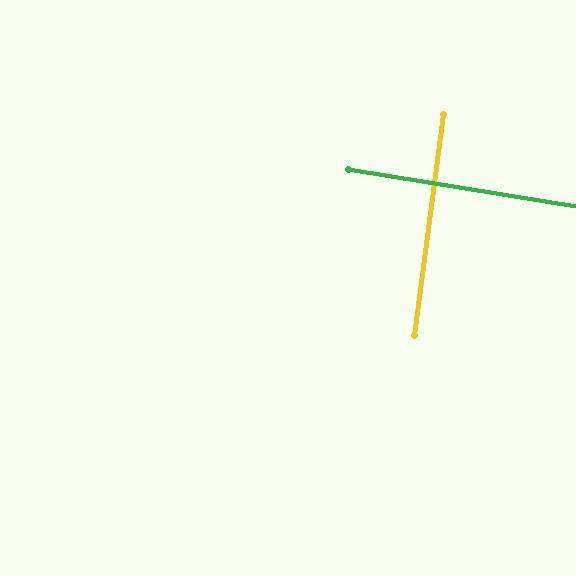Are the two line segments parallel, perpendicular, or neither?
Perpendicular — they meet at approximately 88°.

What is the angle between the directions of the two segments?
Approximately 88 degrees.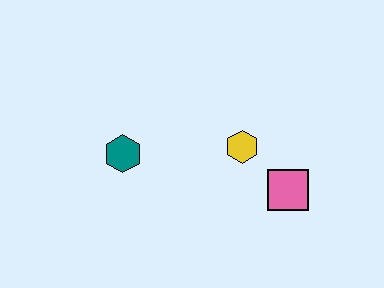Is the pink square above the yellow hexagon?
No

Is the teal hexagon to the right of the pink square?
No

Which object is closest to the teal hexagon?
The yellow hexagon is closest to the teal hexagon.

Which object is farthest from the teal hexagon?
The pink square is farthest from the teal hexagon.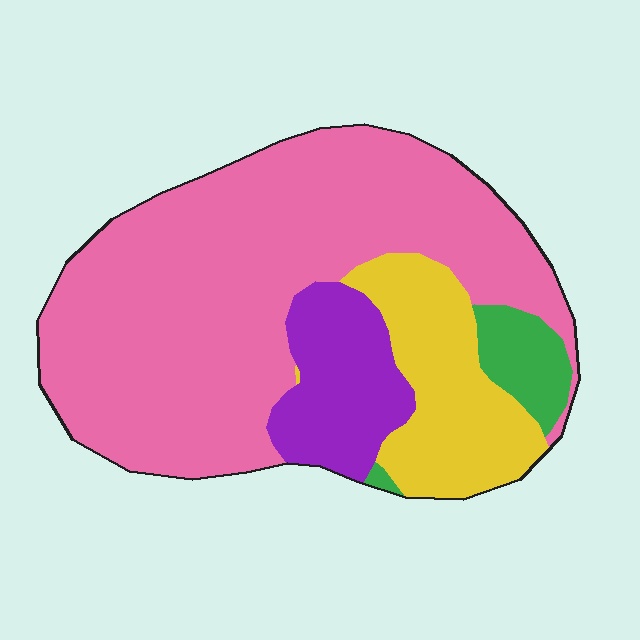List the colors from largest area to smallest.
From largest to smallest: pink, yellow, purple, green.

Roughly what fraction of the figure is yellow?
Yellow covers around 15% of the figure.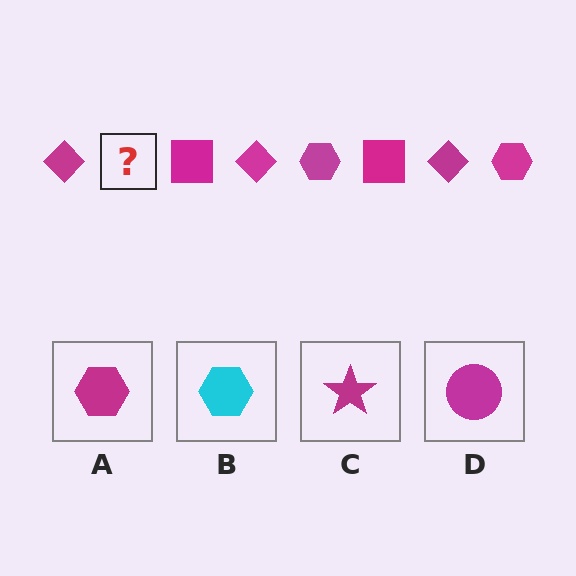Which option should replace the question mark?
Option A.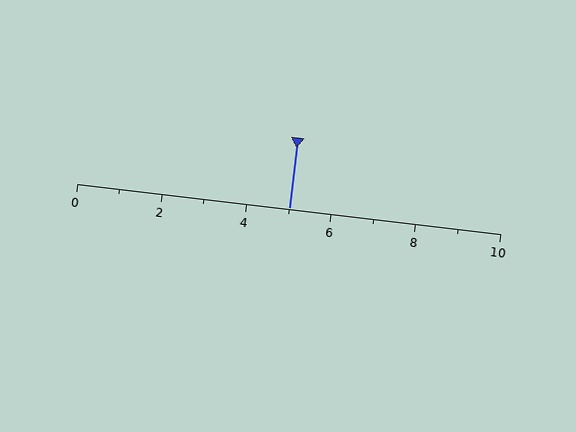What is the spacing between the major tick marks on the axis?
The major ticks are spaced 2 apart.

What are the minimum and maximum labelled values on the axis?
The axis runs from 0 to 10.